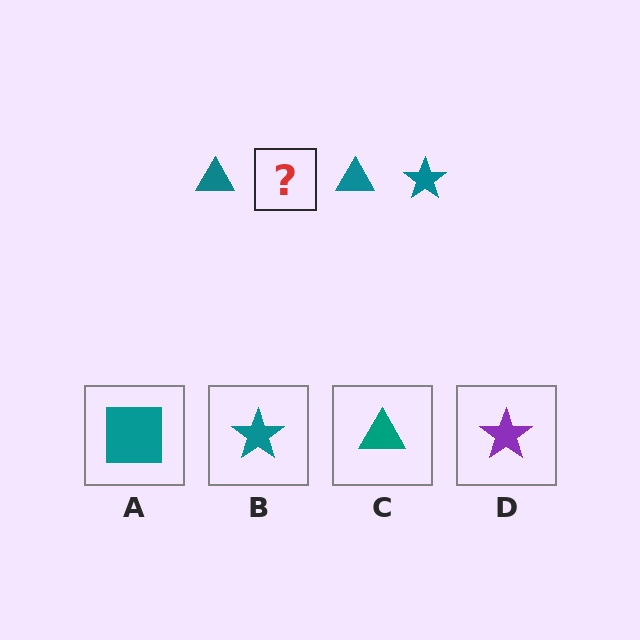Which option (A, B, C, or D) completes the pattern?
B.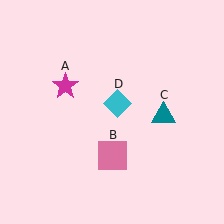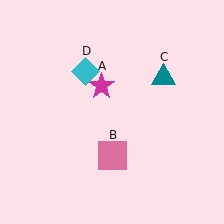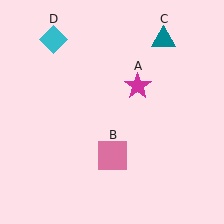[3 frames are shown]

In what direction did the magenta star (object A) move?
The magenta star (object A) moved right.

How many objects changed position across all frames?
3 objects changed position: magenta star (object A), teal triangle (object C), cyan diamond (object D).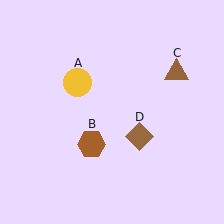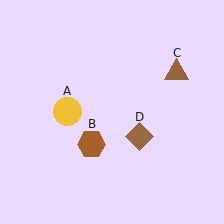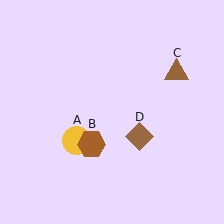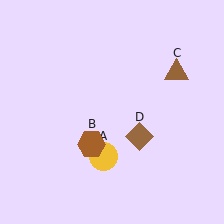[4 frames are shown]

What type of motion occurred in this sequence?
The yellow circle (object A) rotated counterclockwise around the center of the scene.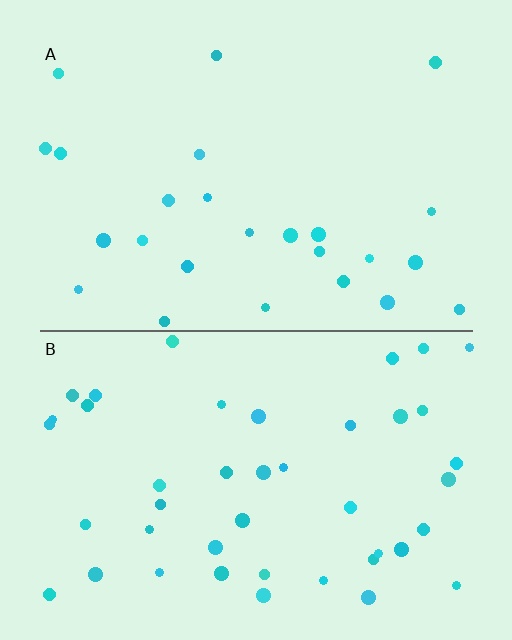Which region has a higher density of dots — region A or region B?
B (the bottom).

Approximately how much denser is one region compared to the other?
Approximately 1.8× — region B over region A.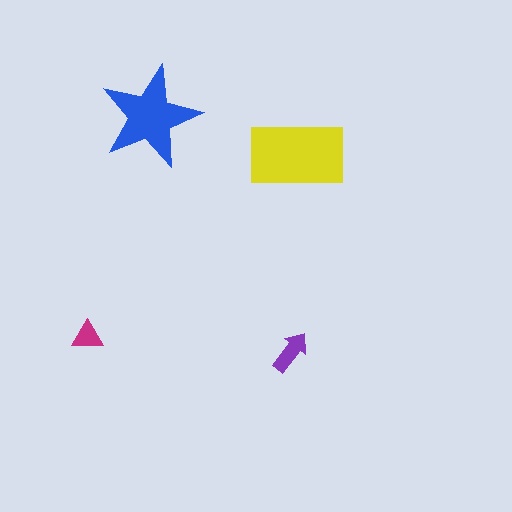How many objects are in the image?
There are 4 objects in the image.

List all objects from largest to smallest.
The yellow rectangle, the blue star, the purple arrow, the magenta triangle.